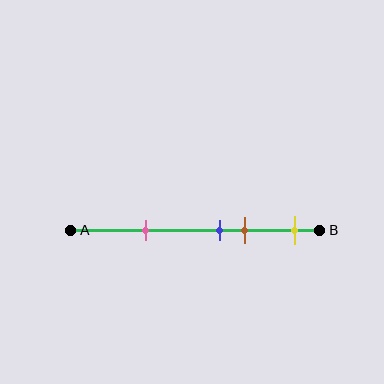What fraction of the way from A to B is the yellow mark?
The yellow mark is approximately 90% (0.9) of the way from A to B.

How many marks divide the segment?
There are 4 marks dividing the segment.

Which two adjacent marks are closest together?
The blue and brown marks are the closest adjacent pair.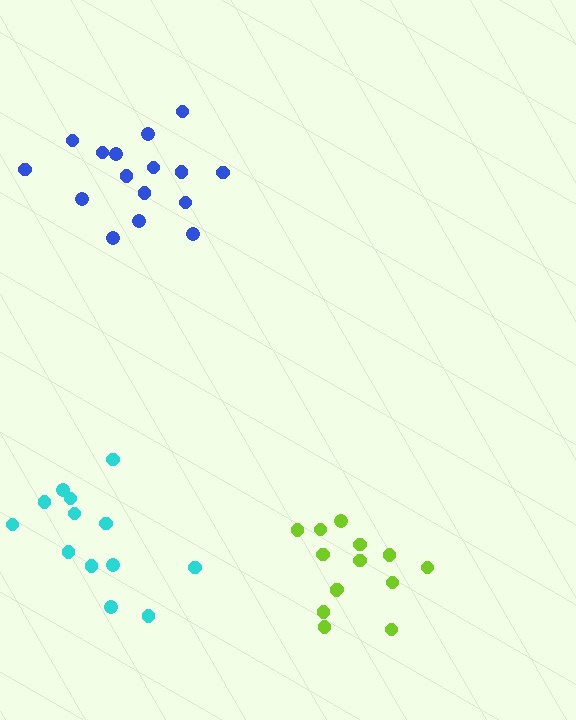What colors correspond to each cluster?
The clusters are colored: blue, cyan, lime.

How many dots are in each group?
Group 1: 16 dots, Group 2: 13 dots, Group 3: 14 dots (43 total).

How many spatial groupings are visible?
There are 3 spatial groupings.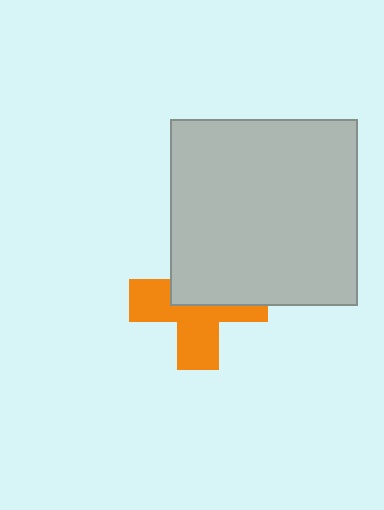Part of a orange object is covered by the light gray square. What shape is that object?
It is a cross.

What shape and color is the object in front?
The object in front is a light gray square.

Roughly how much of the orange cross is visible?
About half of it is visible (roughly 54%).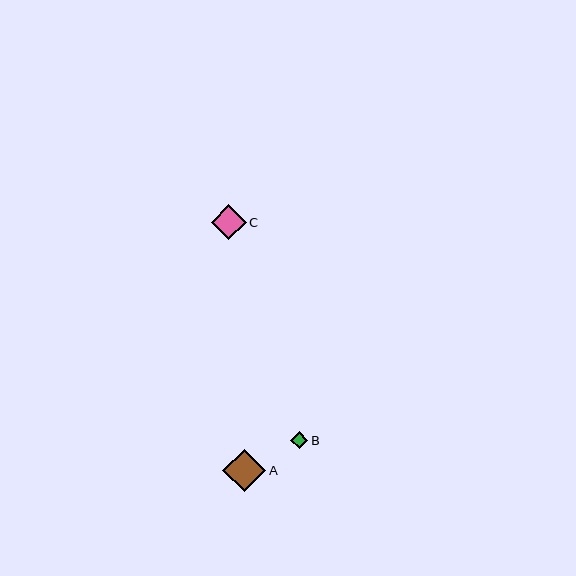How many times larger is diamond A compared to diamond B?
Diamond A is approximately 2.5 times the size of diamond B.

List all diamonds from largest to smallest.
From largest to smallest: A, C, B.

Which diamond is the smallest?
Diamond B is the smallest with a size of approximately 17 pixels.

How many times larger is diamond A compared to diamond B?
Diamond A is approximately 2.5 times the size of diamond B.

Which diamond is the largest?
Diamond A is the largest with a size of approximately 43 pixels.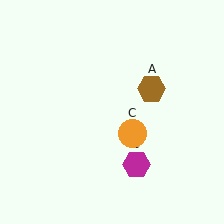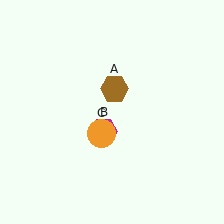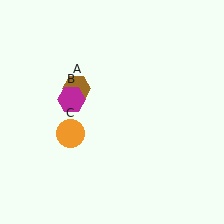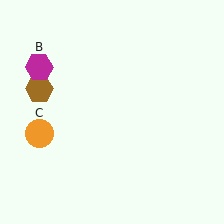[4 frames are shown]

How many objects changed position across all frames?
3 objects changed position: brown hexagon (object A), magenta hexagon (object B), orange circle (object C).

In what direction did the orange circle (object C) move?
The orange circle (object C) moved left.